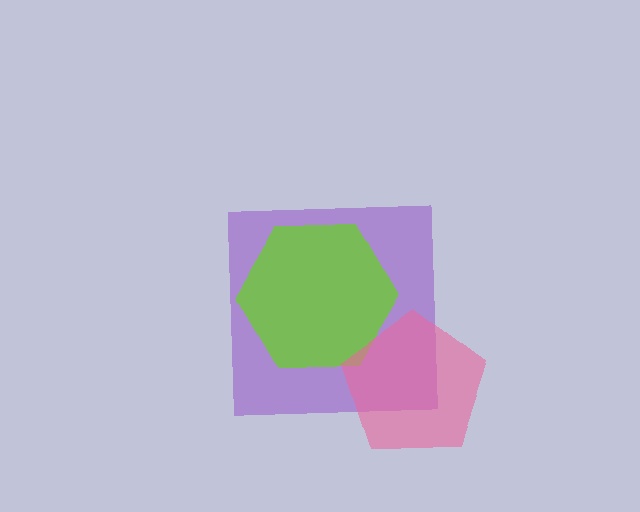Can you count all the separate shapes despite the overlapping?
Yes, there are 3 separate shapes.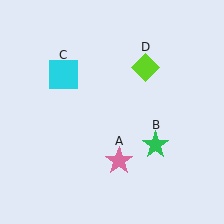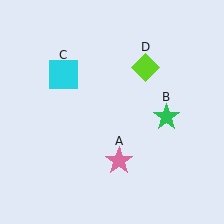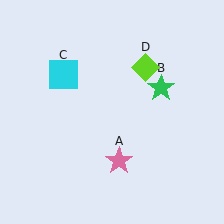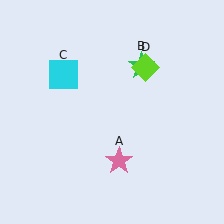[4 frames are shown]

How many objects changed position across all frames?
1 object changed position: green star (object B).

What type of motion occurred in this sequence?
The green star (object B) rotated counterclockwise around the center of the scene.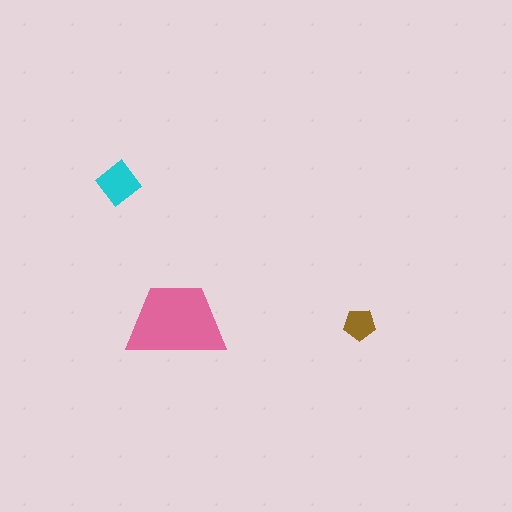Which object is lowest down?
The brown pentagon is bottommost.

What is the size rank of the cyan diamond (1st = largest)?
2nd.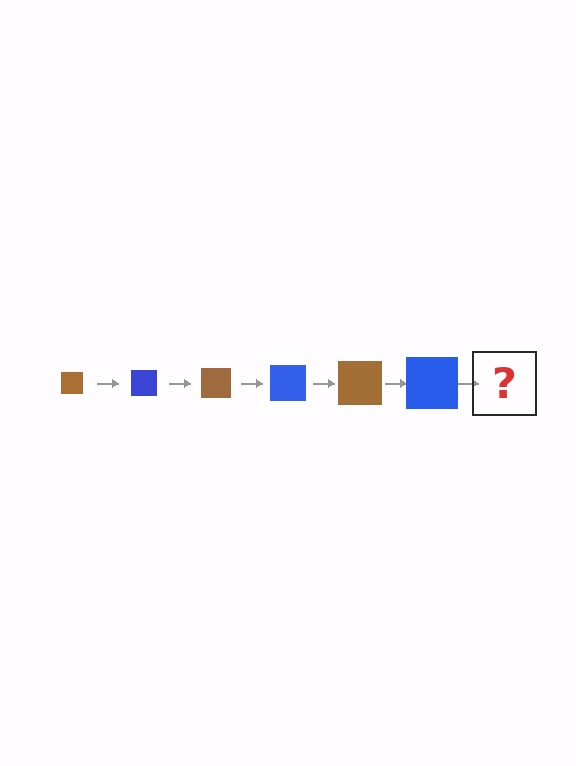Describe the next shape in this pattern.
It should be a brown square, larger than the previous one.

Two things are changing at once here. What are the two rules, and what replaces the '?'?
The two rules are that the square grows larger each step and the color cycles through brown and blue. The '?' should be a brown square, larger than the previous one.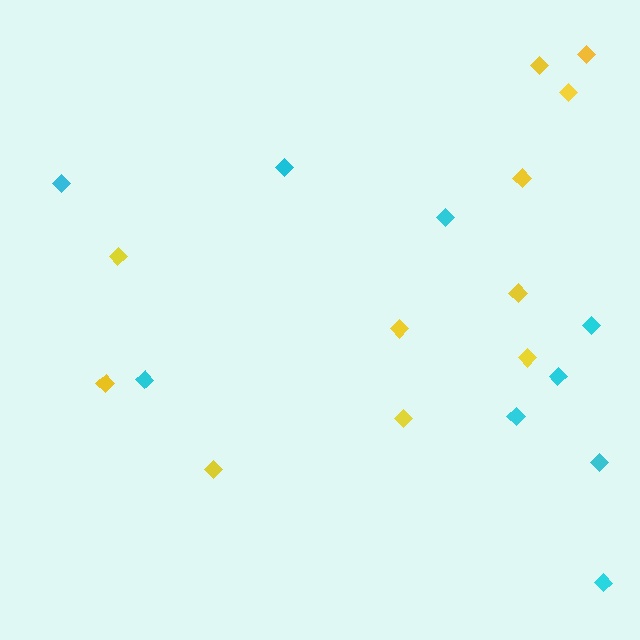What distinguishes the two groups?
There are 2 groups: one group of yellow diamonds (11) and one group of cyan diamonds (9).